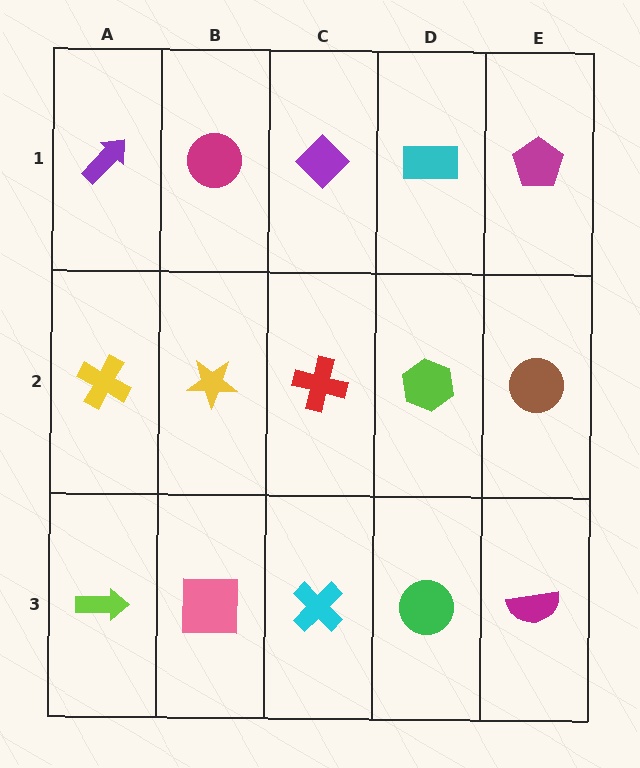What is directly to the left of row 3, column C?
A pink square.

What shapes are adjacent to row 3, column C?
A red cross (row 2, column C), a pink square (row 3, column B), a green circle (row 3, column D).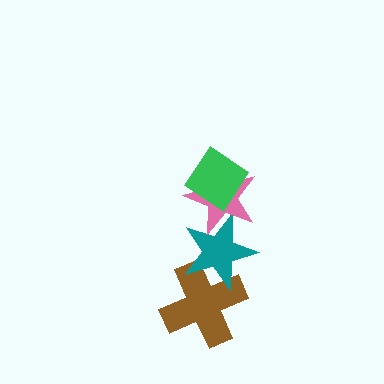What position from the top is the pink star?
The pink star is 2nd from the top.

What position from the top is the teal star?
The teal star is 3rd from the top.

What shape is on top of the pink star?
The green diamond is on top of the pink star.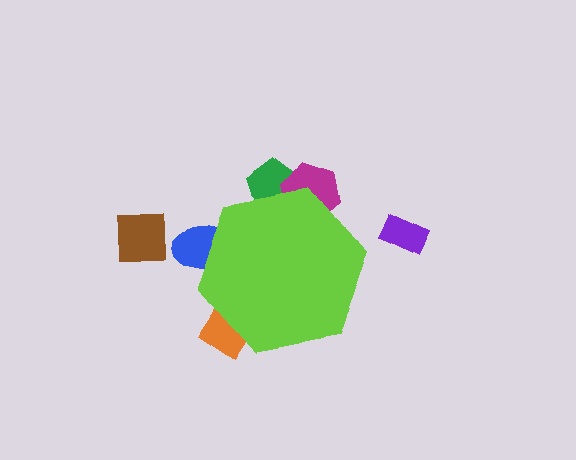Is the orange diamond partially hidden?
Yes, the orange diamond is partially hidden behind the lime hexagon.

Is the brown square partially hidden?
No, the brown square is fully visible.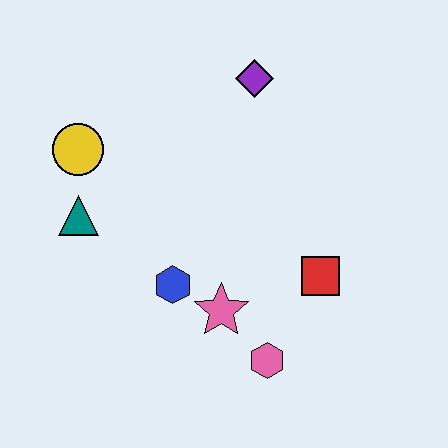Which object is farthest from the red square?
The yellow circle is farthest from the red square.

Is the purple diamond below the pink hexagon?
No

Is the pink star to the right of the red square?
No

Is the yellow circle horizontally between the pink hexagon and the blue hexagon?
No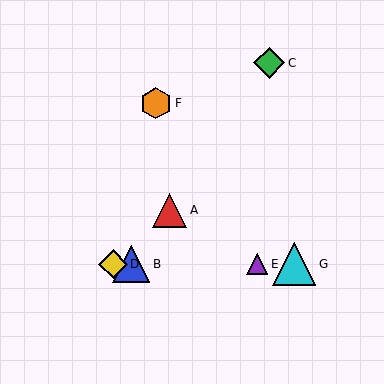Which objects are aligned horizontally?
Objects B, D, E, G are aligned horizontally.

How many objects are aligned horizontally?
4 objects (B, D, E, G) are aligned horizontally.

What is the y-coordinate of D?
Object D is at y≈264.